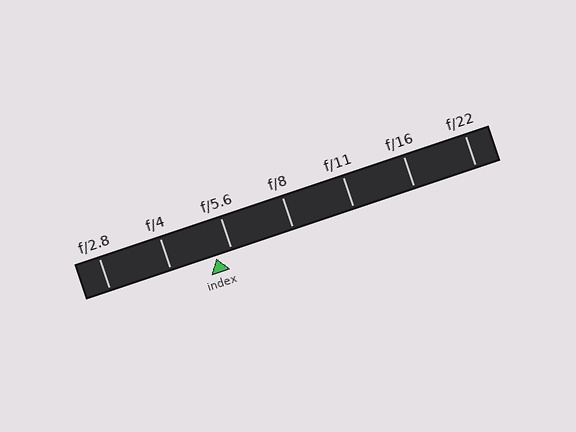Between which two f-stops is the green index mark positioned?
The index mark is between f/4 and f/5.6.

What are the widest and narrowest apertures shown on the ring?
The widest aperture shown is f/2.8 and the narrowest is f/22.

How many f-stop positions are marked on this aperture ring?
There are 7 f-stop positions marked.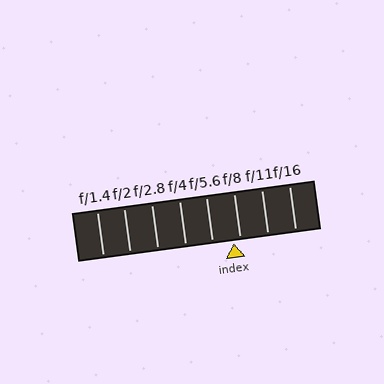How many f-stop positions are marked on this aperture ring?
There are 8 f-stop positions marked.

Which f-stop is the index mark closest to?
The index mark is closest to f/8.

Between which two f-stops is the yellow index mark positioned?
The index mark is between f/5.6 and f/8.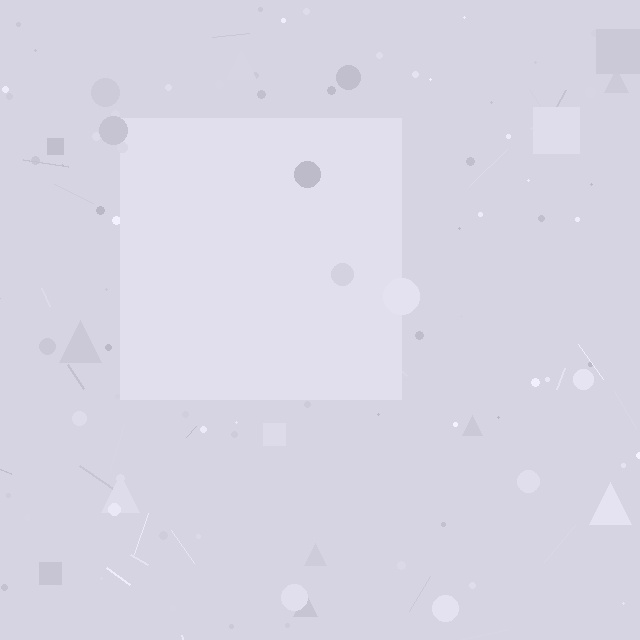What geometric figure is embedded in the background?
A square is embedded in the background.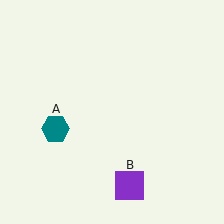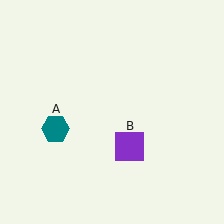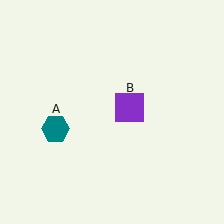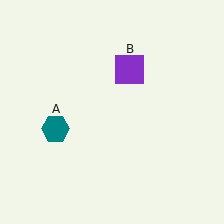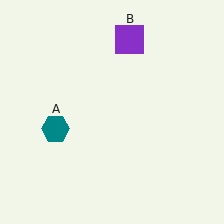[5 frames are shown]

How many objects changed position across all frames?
1 object changed position: purple square (object B).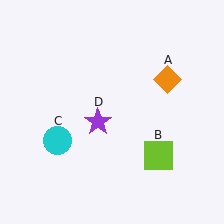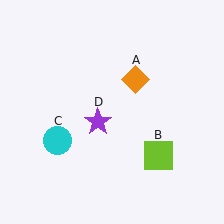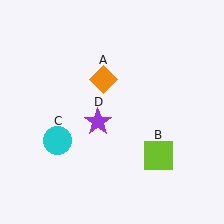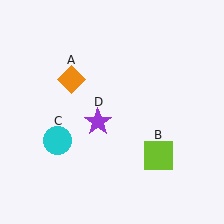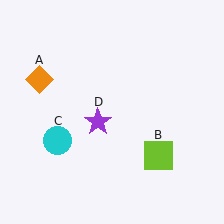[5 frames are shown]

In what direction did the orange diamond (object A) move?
The orange diamond (object A) moved left.